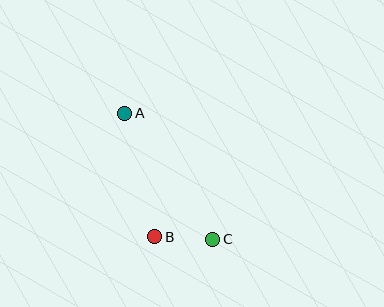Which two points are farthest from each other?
Points A and C are farthest from each other.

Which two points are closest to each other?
Points B and C are closest to each other.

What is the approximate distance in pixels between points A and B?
The distance between A and B is approximately 127 pixels.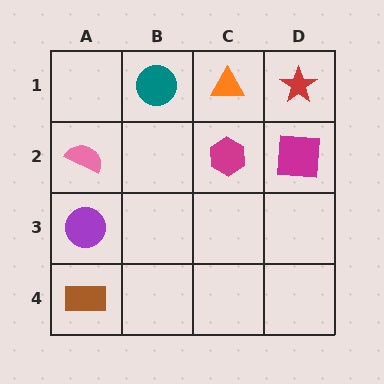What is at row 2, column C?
A magenta hexagon.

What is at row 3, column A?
A purple circle.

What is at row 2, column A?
A pink semicircle.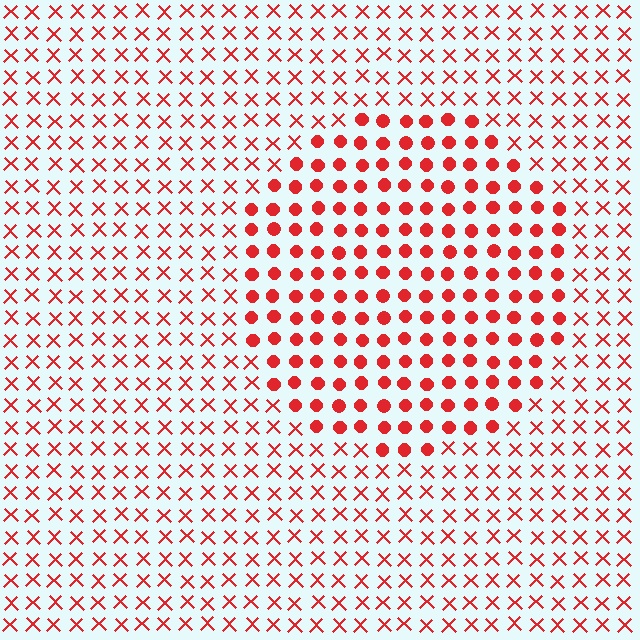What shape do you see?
I see a circle.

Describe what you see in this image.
The image is filled with small red elements arranged in a uniform grid. A circle-shaped region contains circles, while the surrounding area contains X marks. The boundary is defined purely by the change in element shape.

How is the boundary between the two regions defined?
The boundary is defined by a change in element shape: circles inside vs. X marks outside. All elements share the same color and spacing.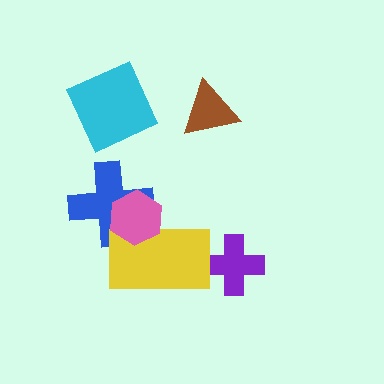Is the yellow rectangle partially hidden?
Yes, it is partially covered by another shape.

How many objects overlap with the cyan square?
0 objects overlap with the cyan square.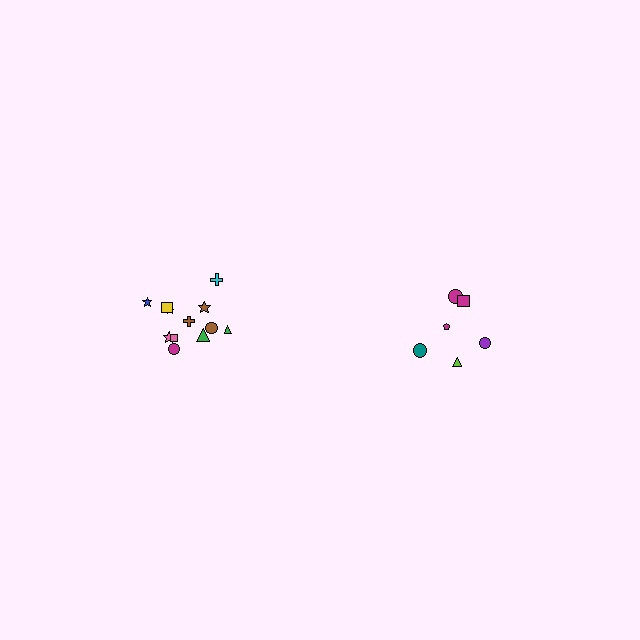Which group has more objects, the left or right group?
The left group.